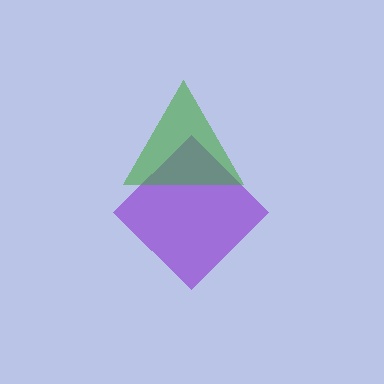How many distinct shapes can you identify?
There are 2 distinct shapes: a purple diamond, a green triangle.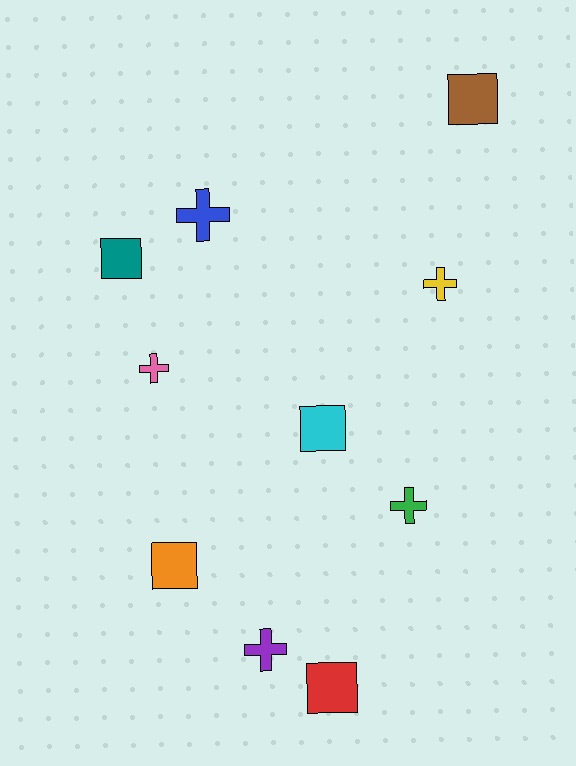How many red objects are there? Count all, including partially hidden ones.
There is 1 red object.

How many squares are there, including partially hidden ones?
There are 5 squares.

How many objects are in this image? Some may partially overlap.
There are 10 objects.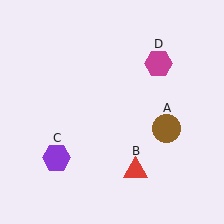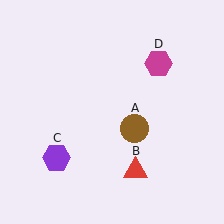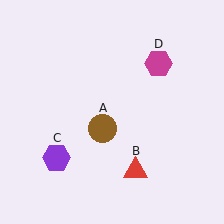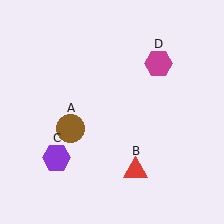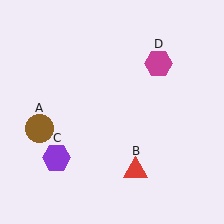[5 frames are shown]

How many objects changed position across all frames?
1 object changed position: brown circle (object A).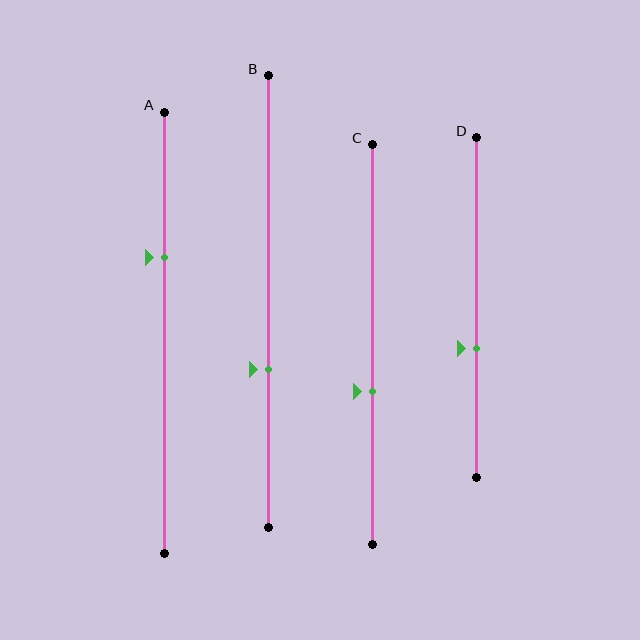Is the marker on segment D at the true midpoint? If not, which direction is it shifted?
No, the marker on segment D is shifted downward by about 12% of the segment length.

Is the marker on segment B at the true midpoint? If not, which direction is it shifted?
No, the marker on segment B is shifted downward by about 15% of the segment length.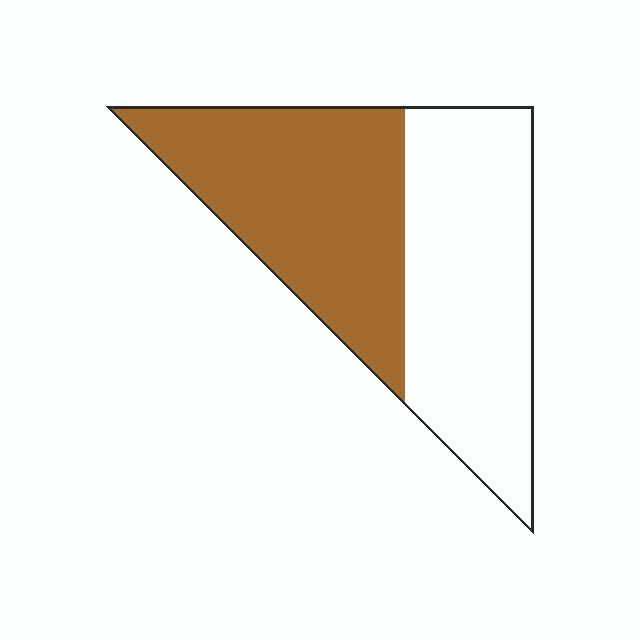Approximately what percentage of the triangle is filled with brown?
Approximately 50%.